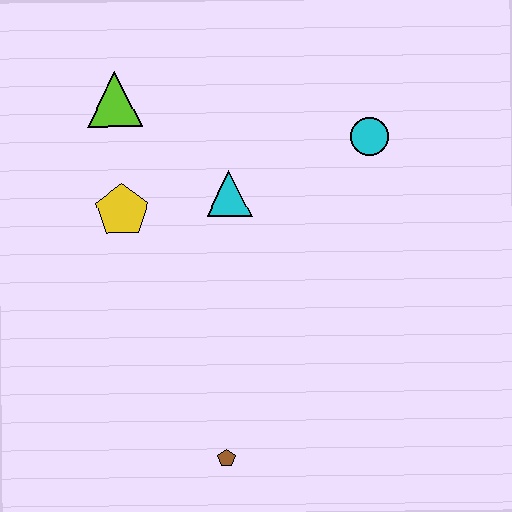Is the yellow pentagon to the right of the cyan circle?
No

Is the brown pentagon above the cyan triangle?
No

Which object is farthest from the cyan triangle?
The brown pentagon is farthest from the cyan triangle.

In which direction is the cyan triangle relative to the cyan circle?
The cyan triangle is to the left of the cyan circle.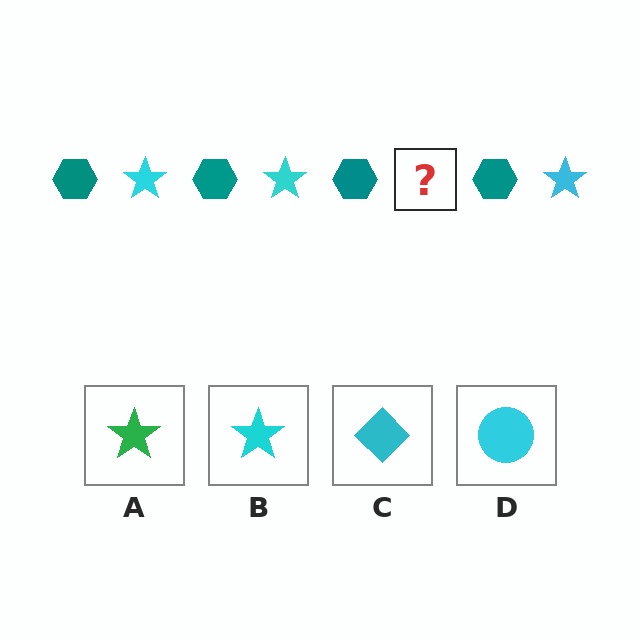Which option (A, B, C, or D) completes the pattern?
B.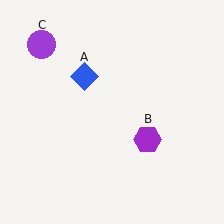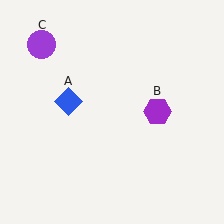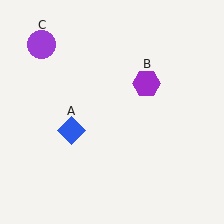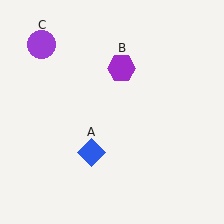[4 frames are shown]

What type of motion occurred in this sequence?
The blue diamond (object A), purple hexagon (object B) rotated counterclockwise around the center of the scene.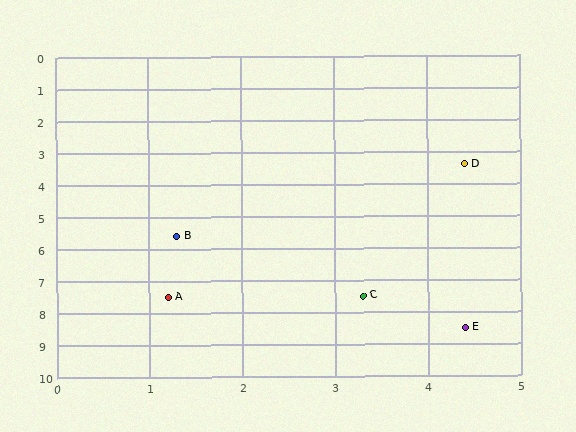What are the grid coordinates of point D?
Point D is at approximately (4.4, 3.4).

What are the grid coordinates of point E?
Point E is at approximately (4.4, 8.5).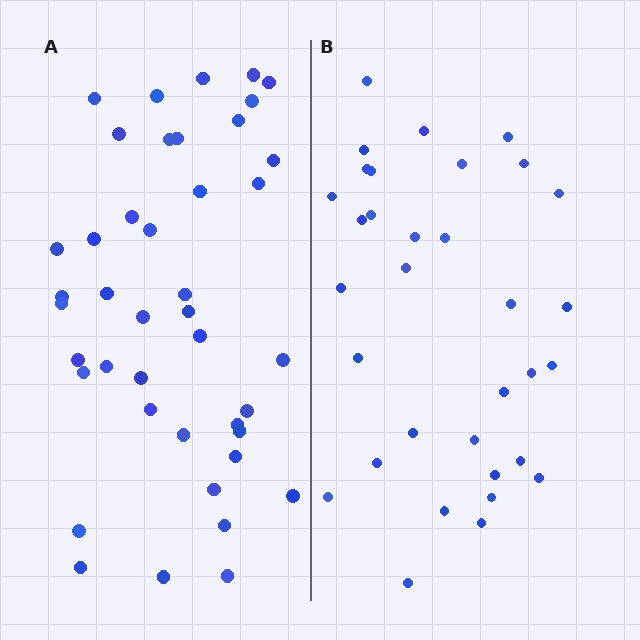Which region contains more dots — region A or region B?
Region A (the left region) has more dots.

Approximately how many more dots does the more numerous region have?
Region A has roughly 8 or so more dots than region B.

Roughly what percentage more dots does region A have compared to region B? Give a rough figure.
About 25% more.